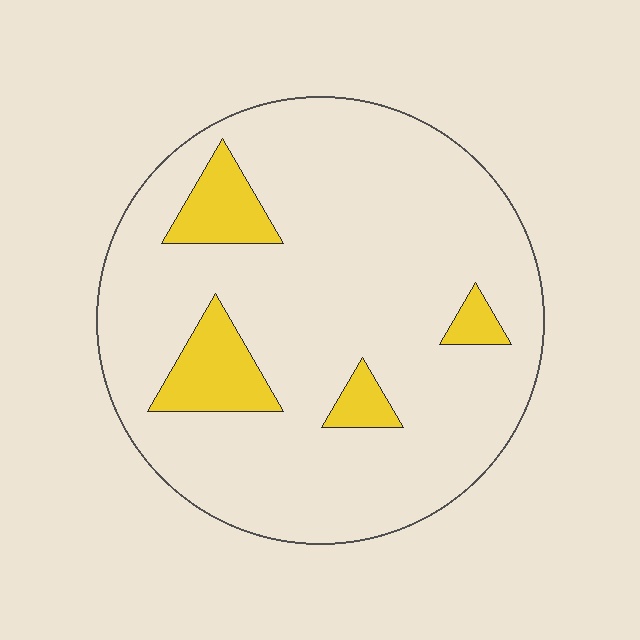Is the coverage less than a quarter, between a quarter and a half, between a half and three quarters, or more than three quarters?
Less than a quarter.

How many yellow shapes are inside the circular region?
4.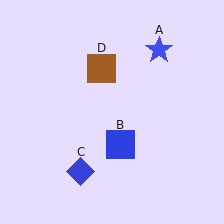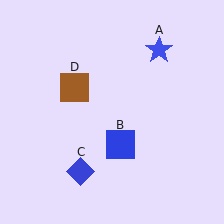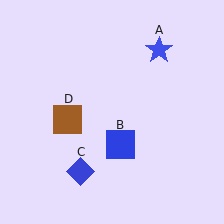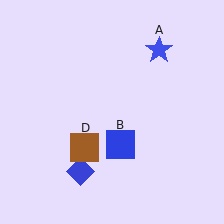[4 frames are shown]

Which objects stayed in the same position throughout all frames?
Blue star (object A) and blue square (object B) and blue diamond (object C) remained stationary.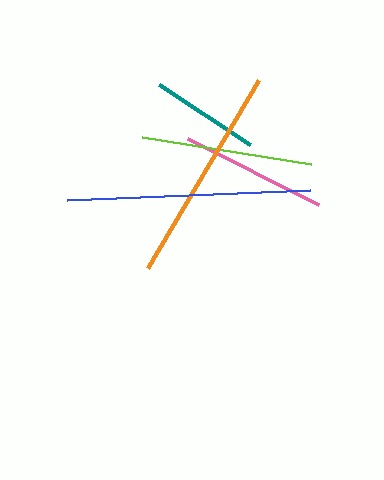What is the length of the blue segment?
The blue segment is approximately 243 pixels long.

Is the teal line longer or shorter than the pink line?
The pink line is longer than the teal line.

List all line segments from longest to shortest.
From longest to shortest: blue, orange, lime, pink, teal.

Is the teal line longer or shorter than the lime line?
The lime line is longer than the teal line.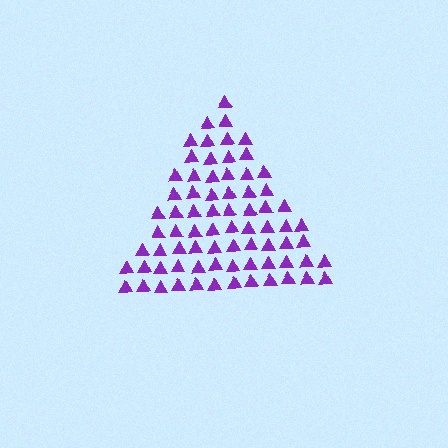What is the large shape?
The large shape is a triangle.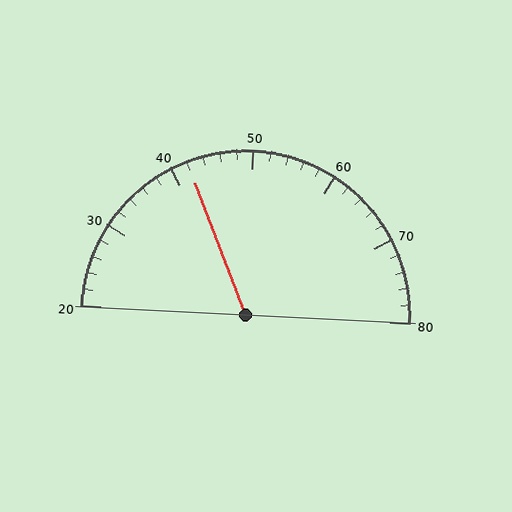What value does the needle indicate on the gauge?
The needle indicates approximately 42.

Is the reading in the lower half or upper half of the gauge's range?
The reading is in the lower half of the range (20 to 80).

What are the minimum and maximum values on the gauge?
The gauge ranges from 20 to 80.